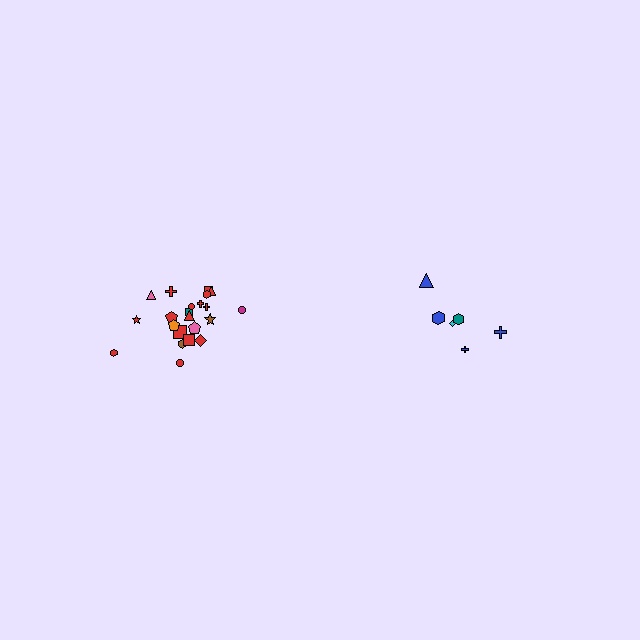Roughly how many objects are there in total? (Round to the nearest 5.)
Roughly 30 objects in total.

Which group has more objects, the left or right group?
The left group.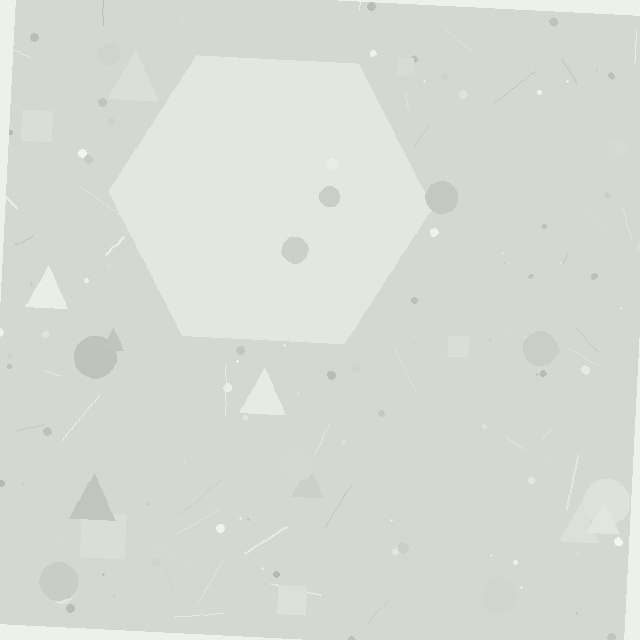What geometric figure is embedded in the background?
A hexagon is embedded in the background.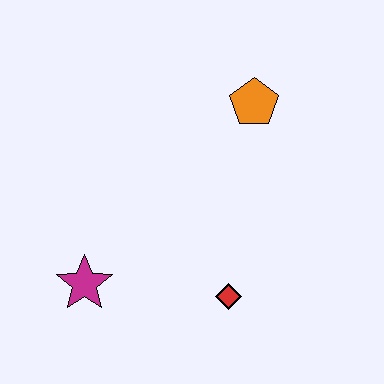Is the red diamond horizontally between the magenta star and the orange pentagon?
Yes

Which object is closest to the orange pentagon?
The red diamond is closest to the orange pentagon.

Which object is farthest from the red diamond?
The orange pentagon is farthest from the red diamond.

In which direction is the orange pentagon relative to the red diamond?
The orange pentagon is above the red diamond.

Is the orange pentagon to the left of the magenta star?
No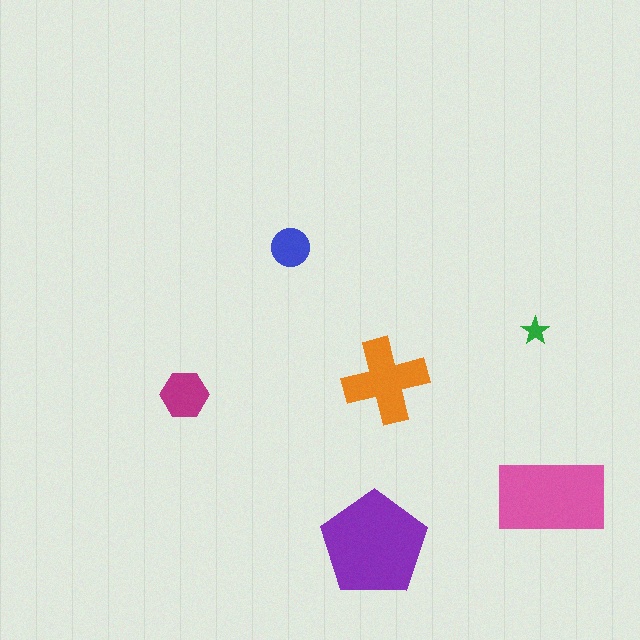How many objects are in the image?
There are 6 objects in the image.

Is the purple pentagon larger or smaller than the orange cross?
Larger.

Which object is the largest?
The purple pentagon.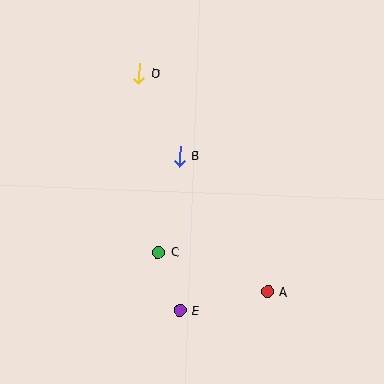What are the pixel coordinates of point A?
Point A is at (267, 291).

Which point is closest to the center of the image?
Point B at (180, 156) is closest to the center.